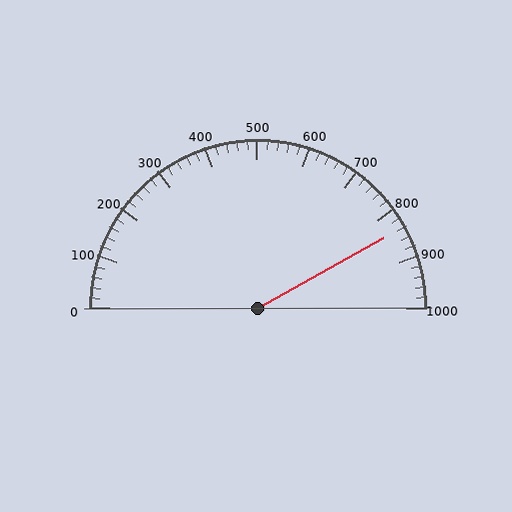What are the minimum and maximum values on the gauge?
The gauge ranges from 0 to 1000.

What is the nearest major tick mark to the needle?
The nearest major tick mark is 800.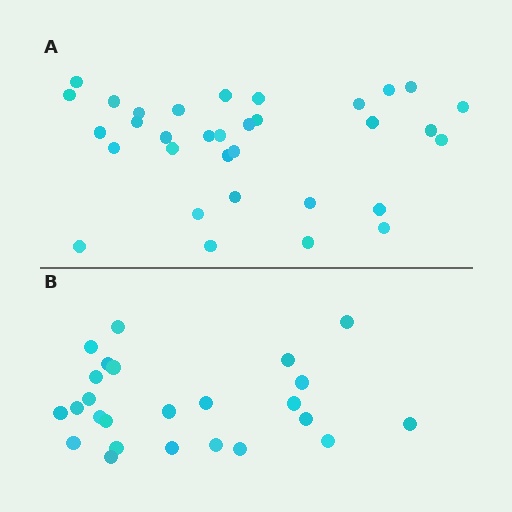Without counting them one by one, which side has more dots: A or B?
Region A (the top region) has more dots.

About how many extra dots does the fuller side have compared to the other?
Region A has roughly 8 or so more dots than region B.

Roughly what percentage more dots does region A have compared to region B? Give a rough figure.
About 30% more.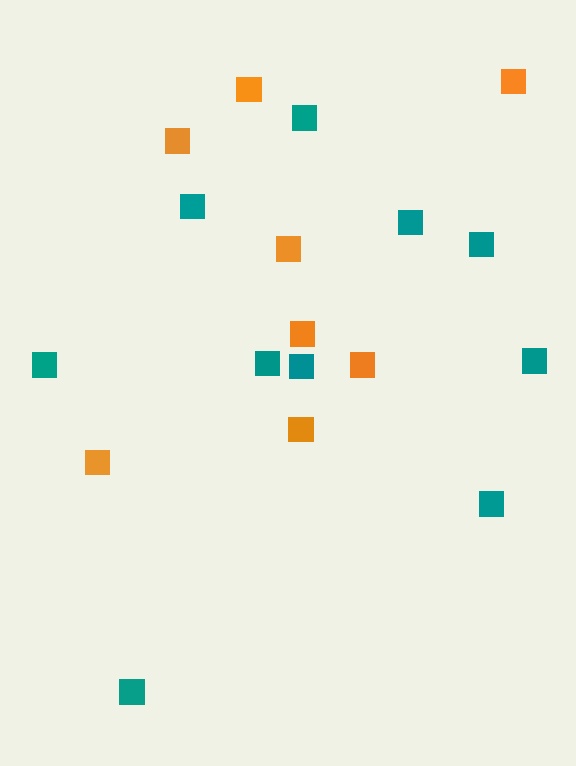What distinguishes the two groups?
There are 2 groups: one group of orange squares (8) and one group of teal squares (10).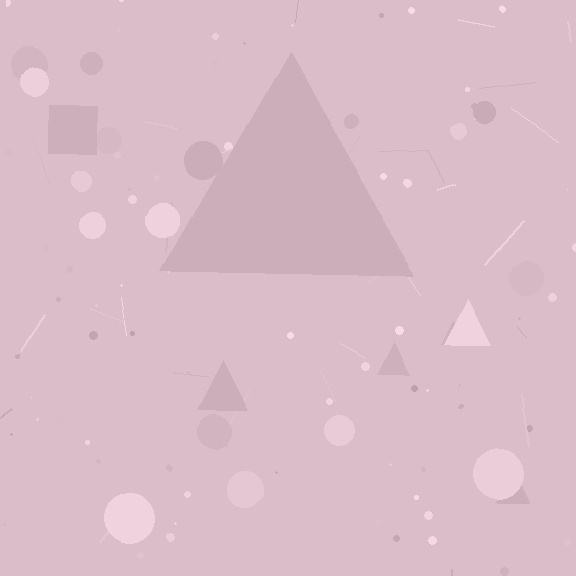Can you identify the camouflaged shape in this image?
The camouflaged shape is a triangle.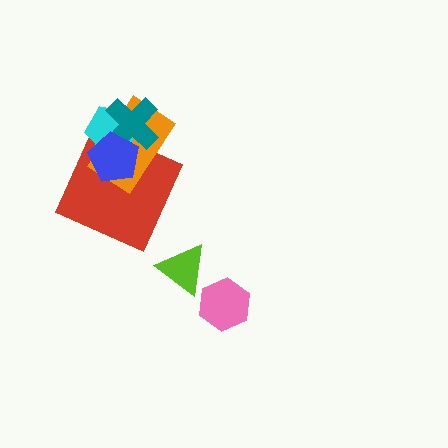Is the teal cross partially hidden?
Yes, it is partially covered by another shape.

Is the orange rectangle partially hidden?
Yes, it is partially covered by another shape.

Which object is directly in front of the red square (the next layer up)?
The orange rectangle is directly in front of the red square.